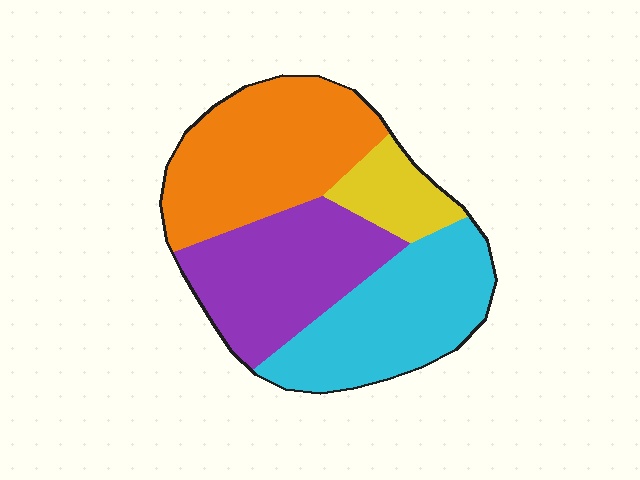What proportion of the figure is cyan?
Cyan covers about 30% of the figure.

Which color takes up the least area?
Yellow, at roughly 10%.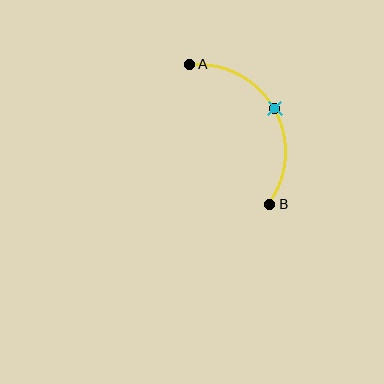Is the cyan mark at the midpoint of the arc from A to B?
Yes. The cyan mark lies on the arc at equal arc-length from both A and B — it is the arc midpoint.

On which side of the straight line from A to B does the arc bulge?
The arc bulges to the right of the straight line connecting A and B.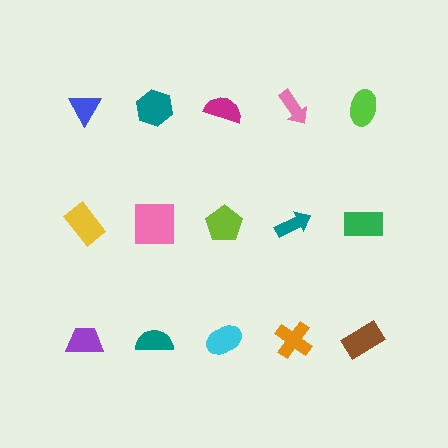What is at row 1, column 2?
A teal hexagon.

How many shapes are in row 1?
5 shapes.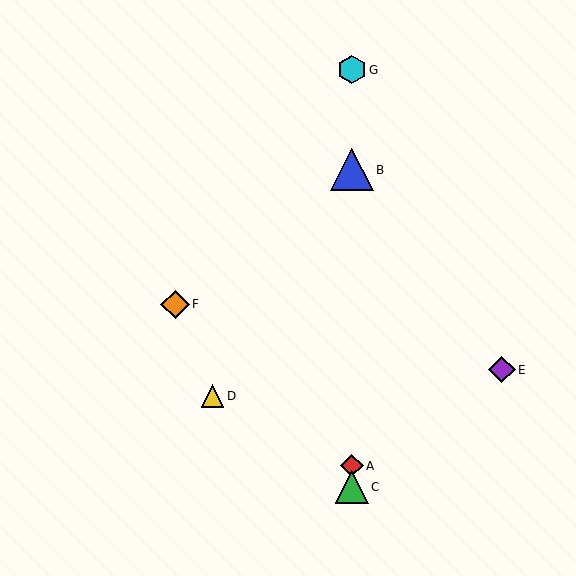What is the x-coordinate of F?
Object F is at x≈175.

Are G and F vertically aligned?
No, G is at x≈352 and F is at x≈175.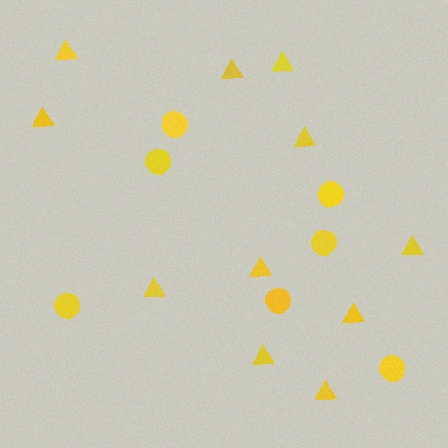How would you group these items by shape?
There are 2 groups: one group of triangles (11) and one group of circles (7).